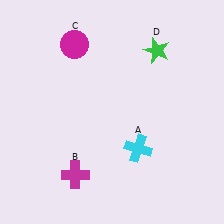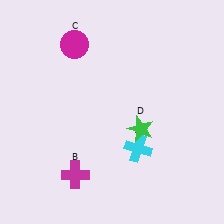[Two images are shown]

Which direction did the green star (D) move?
The green star (D) moved down.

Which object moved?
The green star (D) moved down.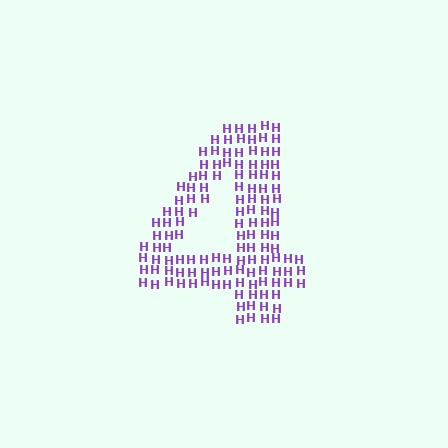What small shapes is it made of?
It is made of small letter H's.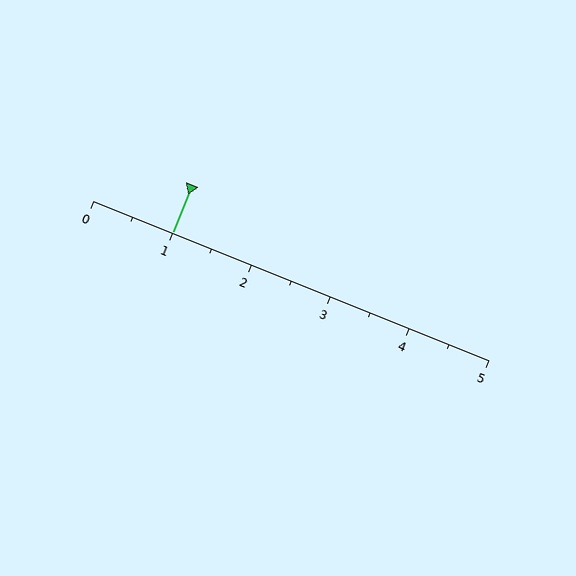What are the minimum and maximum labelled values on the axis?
The axis runs from 0 to 5.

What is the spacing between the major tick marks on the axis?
The major ticks are spaced 1 apart.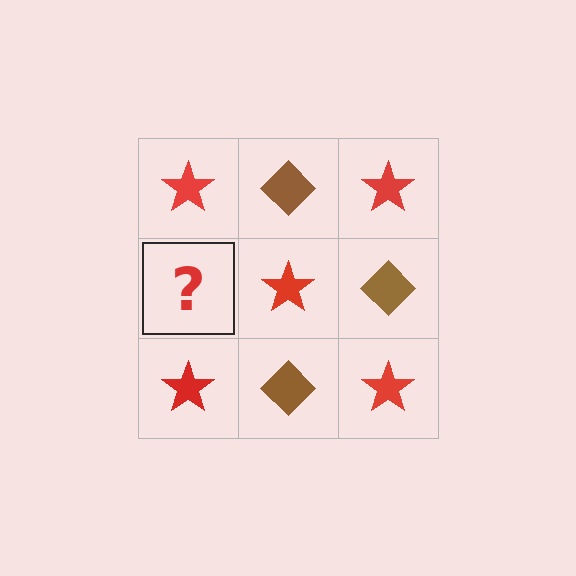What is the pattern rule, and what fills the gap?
The rule is that it alternates red star and brown diamond in a checkerboard pattern. The gap should be filled with a brown diamond.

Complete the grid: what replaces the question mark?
The question mark should be replaced with a brown diamond.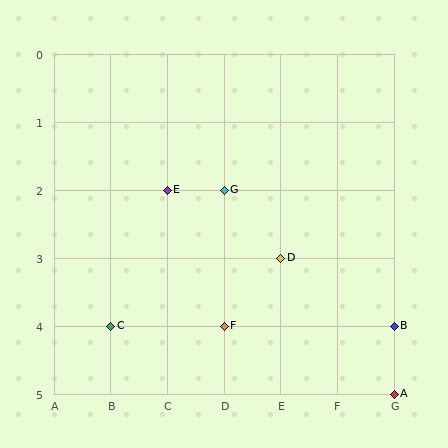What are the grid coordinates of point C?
Point C is at grid coordinates (B, 4).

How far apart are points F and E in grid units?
Points F and E are 1 column and 2 rows apart (about 2.2 grid units diagonally).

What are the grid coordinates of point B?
Point B is at grid coordinates (G, 4).